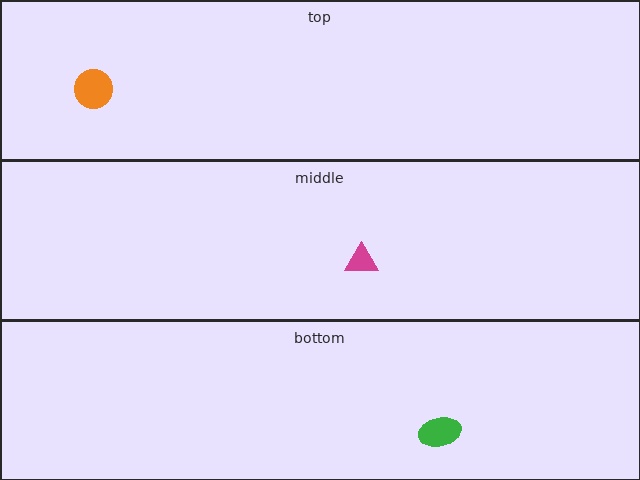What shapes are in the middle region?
The magenta triangle.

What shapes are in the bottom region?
The green ellipse.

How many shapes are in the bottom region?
1.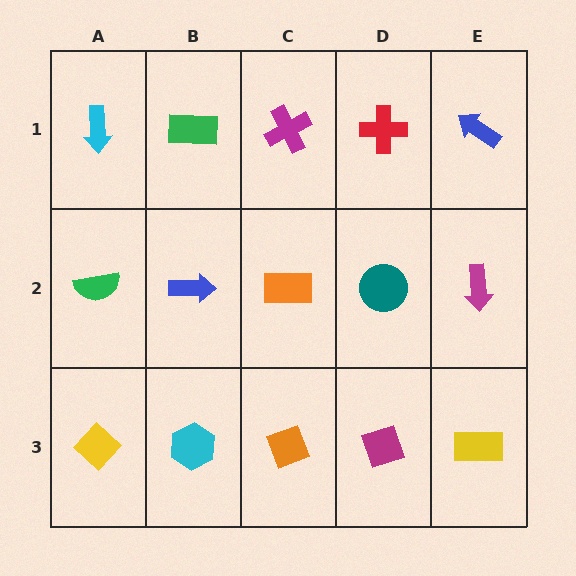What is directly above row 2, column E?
A blue arrow.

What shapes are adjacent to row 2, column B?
A green rectangle (row 1, column B), a cyan hexagon (row 3, column B), a green semicircle (row 2, column A), an orange rectangle (row 2, column C).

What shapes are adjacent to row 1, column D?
A teal circle (row 2, column D), a magenta cross (row 1, column C), a blue arrow (row 1, column E).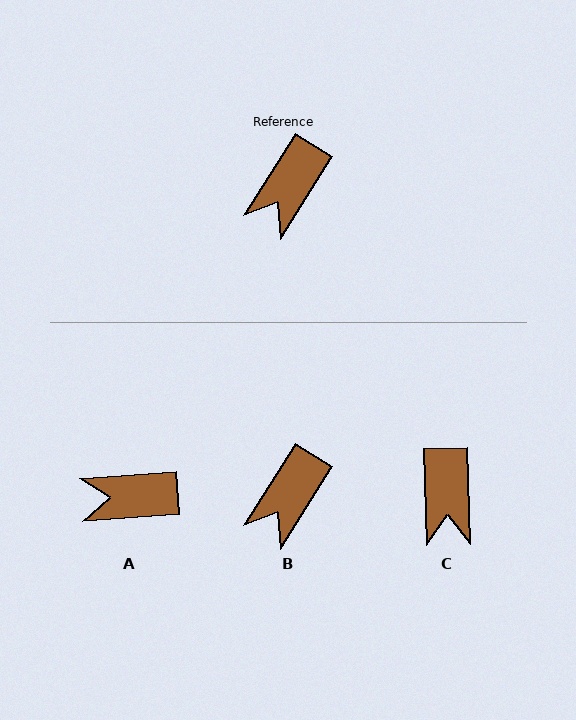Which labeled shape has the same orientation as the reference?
B.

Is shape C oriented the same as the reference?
No, it is off by about 34 degrees.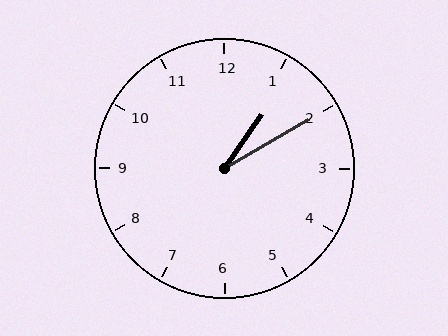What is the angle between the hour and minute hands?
Approximately 25 degrees.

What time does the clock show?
1:10.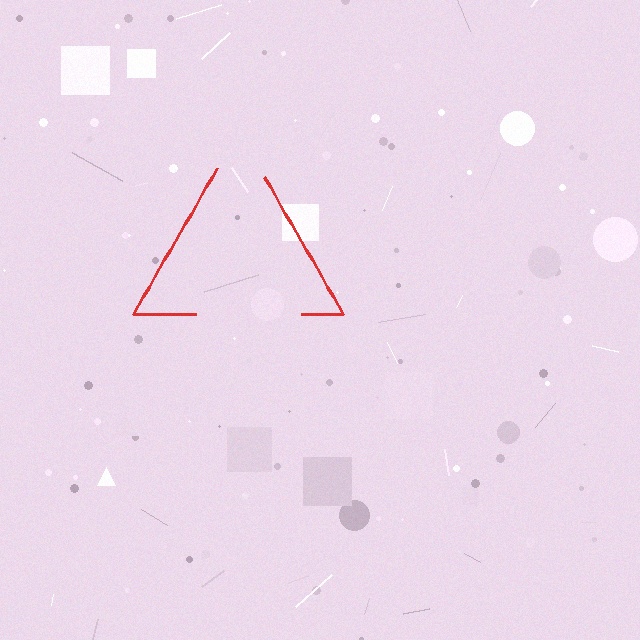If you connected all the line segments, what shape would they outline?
They would outline a triangle.